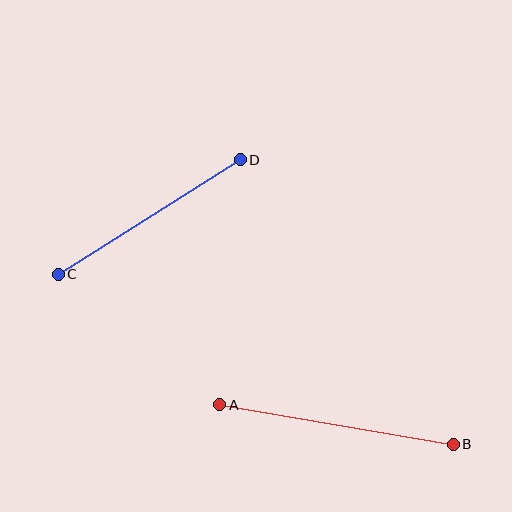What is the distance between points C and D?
The distance is approximately 215 pixels.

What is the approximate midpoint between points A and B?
The midpoint is at approximately (336, 424) pixels.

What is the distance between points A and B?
The distance is approximately 237 pixels.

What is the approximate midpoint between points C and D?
The midpoint is at approximately (149, 217) pixels.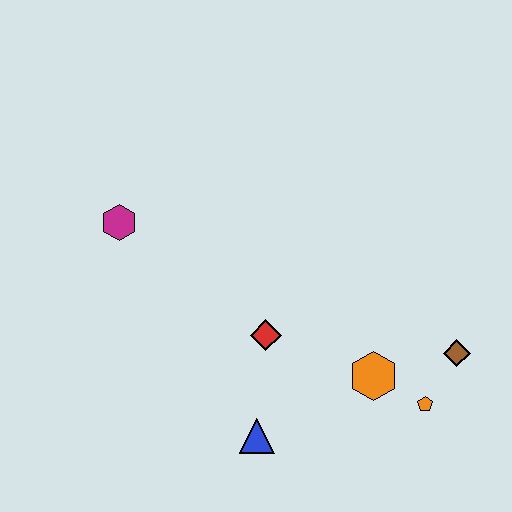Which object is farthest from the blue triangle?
The magenta hexagon is farthest from the blue triangle.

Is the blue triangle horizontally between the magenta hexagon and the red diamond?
Yes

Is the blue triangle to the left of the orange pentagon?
Yes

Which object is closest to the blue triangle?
The red diamond is closest to the blue triangle.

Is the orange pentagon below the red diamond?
Yes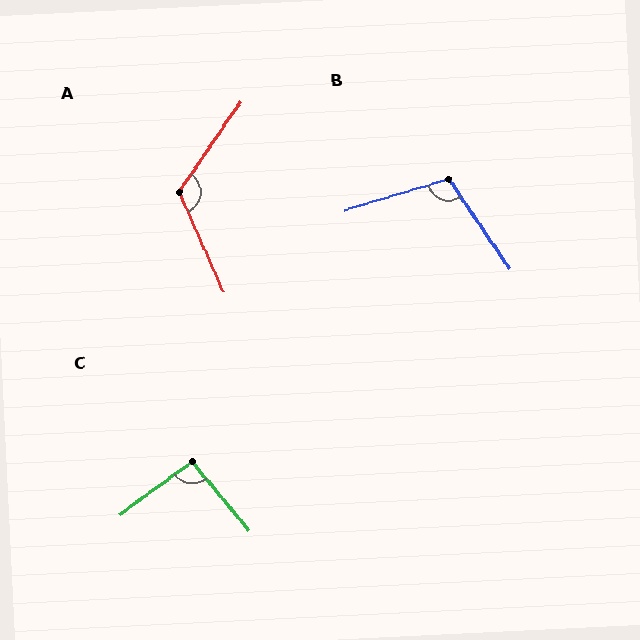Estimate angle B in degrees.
Approximately 108 degrees.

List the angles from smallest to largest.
C (93°), B (108°), A (121°).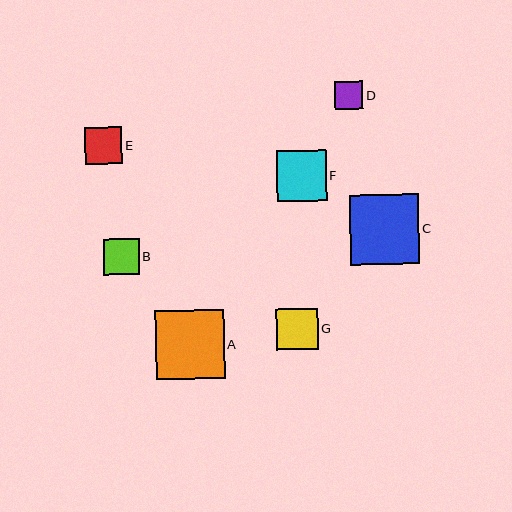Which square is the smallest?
Square D is the smallest with a size of approximately 28 pixels.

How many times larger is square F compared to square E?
Square F is approximately 1.3 times the size of square E.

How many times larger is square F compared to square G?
Square F is approximately 1.2 times the size of square G.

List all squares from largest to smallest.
From largest to smallest: C, A, F, G, E, B, D.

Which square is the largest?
Square C is the largest with a size of approximately 69 pixels.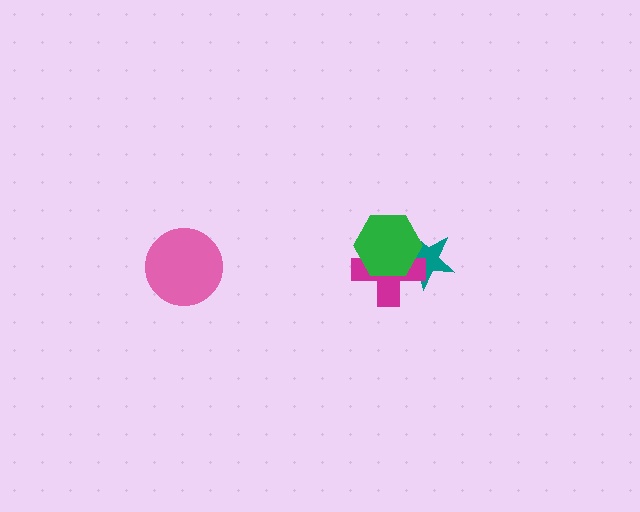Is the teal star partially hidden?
Yes, it is partially covered by another shape.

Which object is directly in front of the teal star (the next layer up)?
The magenta cross is directly in front of the teal star.